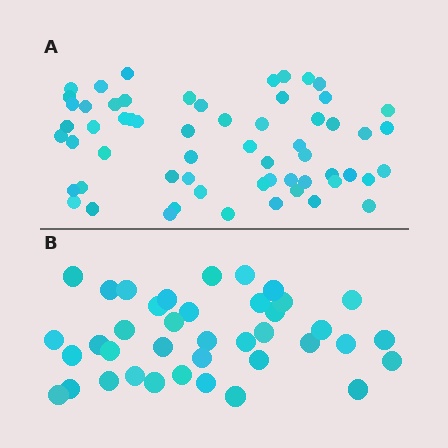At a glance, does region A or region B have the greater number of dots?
Region A (the top region) has more dots.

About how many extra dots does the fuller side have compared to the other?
Region A has approximately 20 more dots than region B.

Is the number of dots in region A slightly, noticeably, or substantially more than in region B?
Region A has substantially more. The ratio is roughly 1.5 to 1.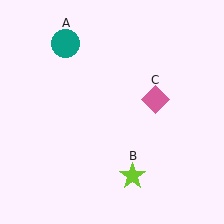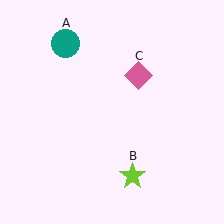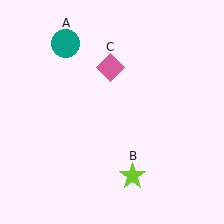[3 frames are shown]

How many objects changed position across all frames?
1 object changed position: pink diamond (object C).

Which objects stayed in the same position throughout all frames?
Teal circle (object A) and lime star (object B) remained stationary.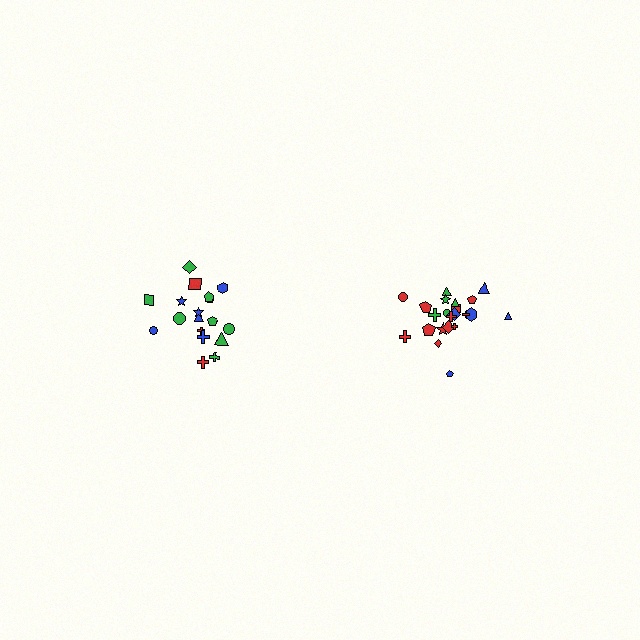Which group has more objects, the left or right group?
The right group.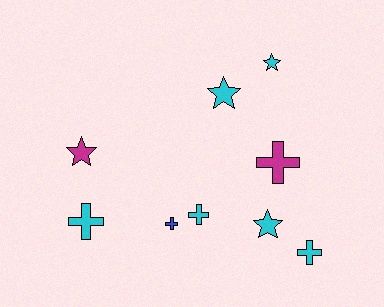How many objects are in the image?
There are 9 objects.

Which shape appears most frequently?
Cross, with 5 objects.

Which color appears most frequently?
Cyan, with 6 objects.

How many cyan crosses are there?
There are 3 cyan crosses.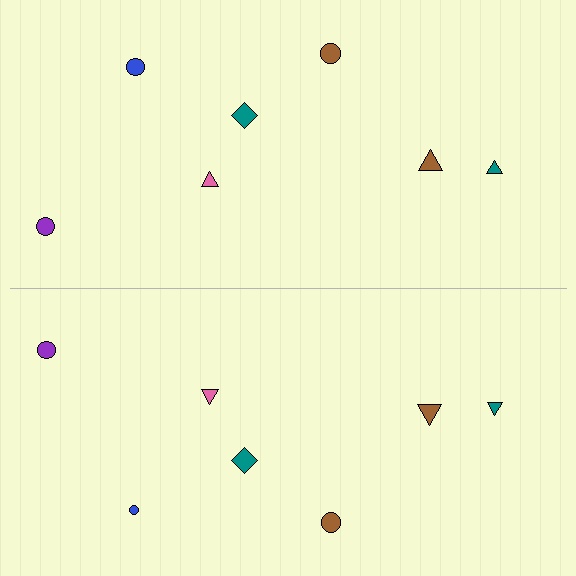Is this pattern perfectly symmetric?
No, the pattern is not perfectly symmetric. The blue circle on the bottom side has a different size than its mirror counterpart.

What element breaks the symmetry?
The blue circle on the bottom side has a different size than its mirror counterpart.